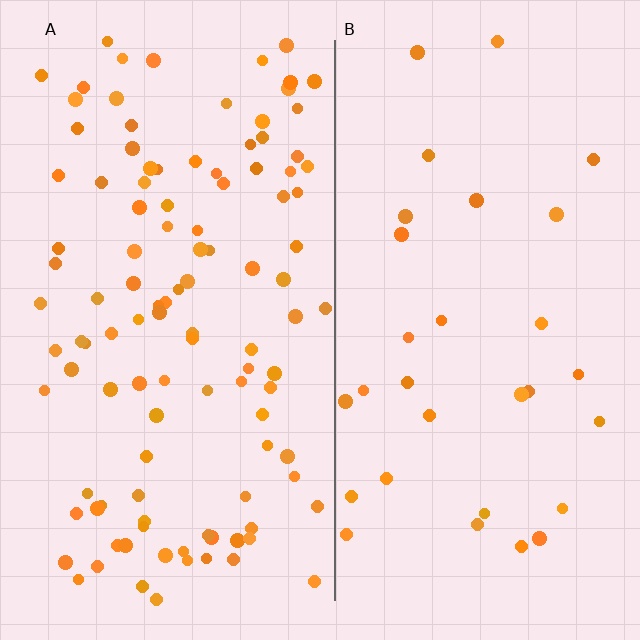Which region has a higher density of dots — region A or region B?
A (the left).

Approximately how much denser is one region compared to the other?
Approximately 3.6× — region A over region B.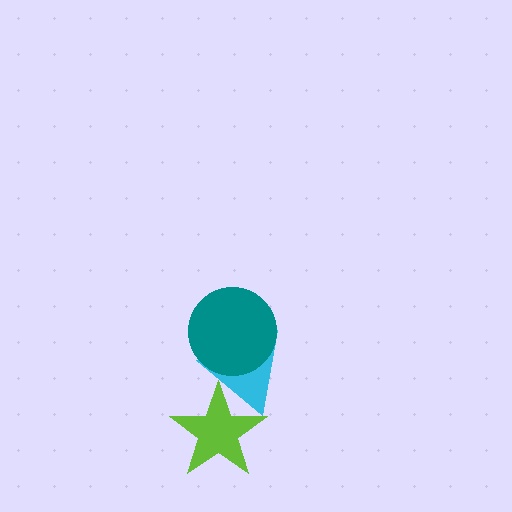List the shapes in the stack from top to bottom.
From top to bottom: the teal circle, the cyan triangle, the lime star.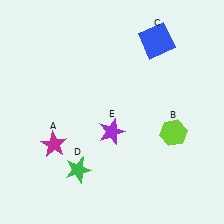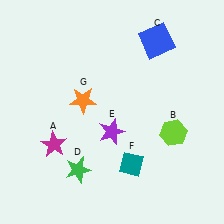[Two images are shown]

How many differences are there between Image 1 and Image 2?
There are 2 differences between the two images.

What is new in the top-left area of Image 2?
An orange star (G) was added in the top-left area of Image 2.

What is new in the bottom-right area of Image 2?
A teal diamond (F) was added in the bottom-right area of Image 2.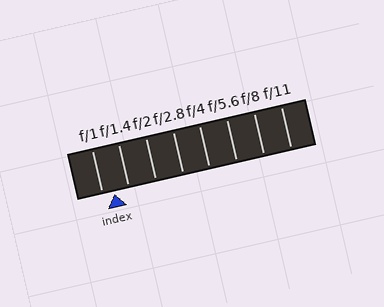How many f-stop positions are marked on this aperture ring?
There are 8 f-stop positions marked.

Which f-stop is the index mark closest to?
The index mark is closest to f/1.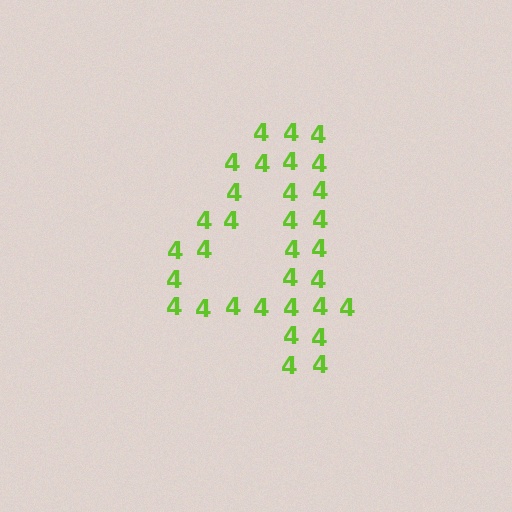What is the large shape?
The large shape is the digit 4.